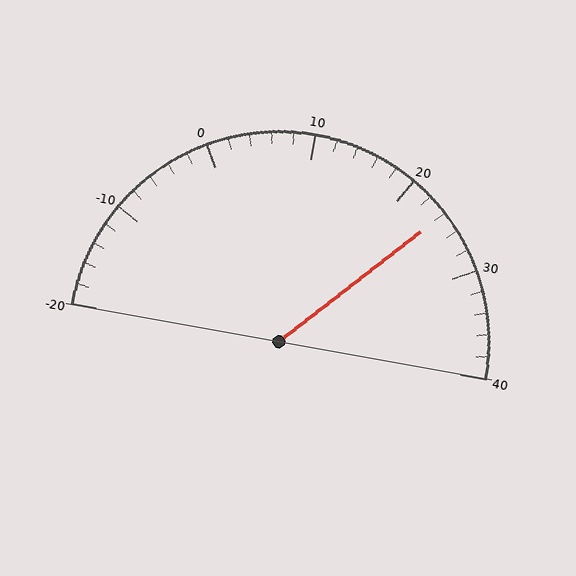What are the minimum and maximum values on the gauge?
The gauge ranges from -20 to 40.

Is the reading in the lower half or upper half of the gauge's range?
The reading is in the upper half of the range (-20 to 40).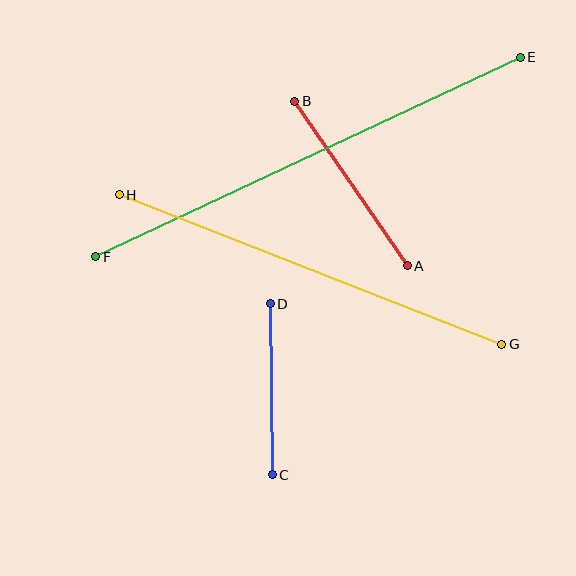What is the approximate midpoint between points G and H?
The midpoint is at approximately (311, 270) pixels.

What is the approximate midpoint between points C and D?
The midpoint is at approximately (271, 389) pixels.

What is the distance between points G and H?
The distance is approximately 411 pixels.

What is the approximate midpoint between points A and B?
The midpoint is at approximately (351, 184) pixels.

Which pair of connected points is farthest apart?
Points E and F are farthest apart.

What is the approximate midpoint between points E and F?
The midpoint is at approximately (308, 157) pixels.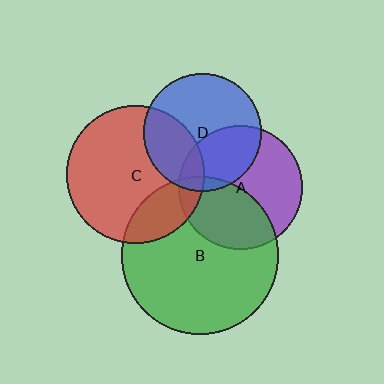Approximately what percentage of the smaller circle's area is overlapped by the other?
Approximately 35%.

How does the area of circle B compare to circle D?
Approximately 1.8 times.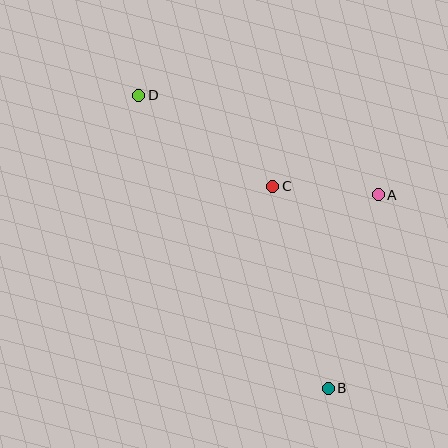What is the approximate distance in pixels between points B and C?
The distance between B and C is approximately 210 pixels.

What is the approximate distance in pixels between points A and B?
The distance between A and B is approximately 200 pixels.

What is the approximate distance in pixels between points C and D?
The distance between C and D is approximately 162 pixels.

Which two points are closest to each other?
Points A and C are closest to each other.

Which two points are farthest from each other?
Points B and D are farthest from each other.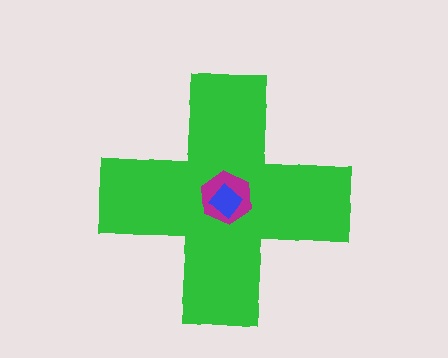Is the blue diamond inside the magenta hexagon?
Yes.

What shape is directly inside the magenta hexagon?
The blue diamond.